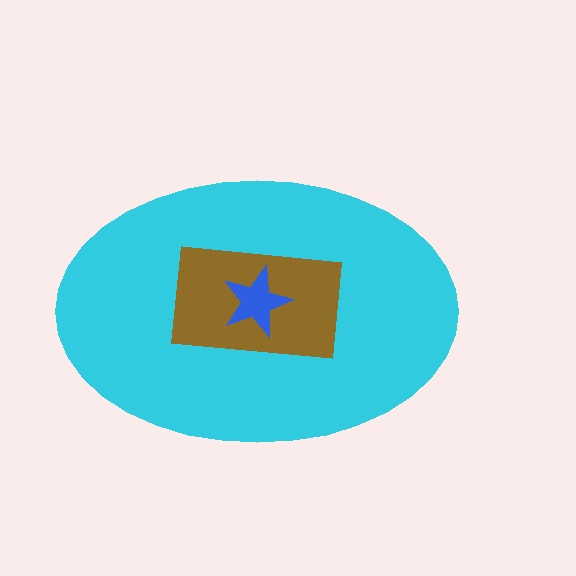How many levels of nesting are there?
3.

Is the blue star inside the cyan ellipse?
Yes.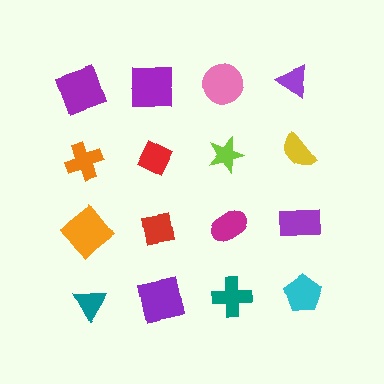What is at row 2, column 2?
A red diamond.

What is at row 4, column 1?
A teal triangle.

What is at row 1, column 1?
A purple square.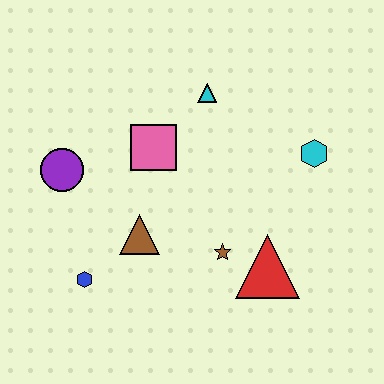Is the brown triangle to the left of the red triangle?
Yes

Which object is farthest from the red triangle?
The purple circle is farthest from the red triangle.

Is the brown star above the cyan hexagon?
No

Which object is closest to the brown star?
The red triangle is closest to the brown star.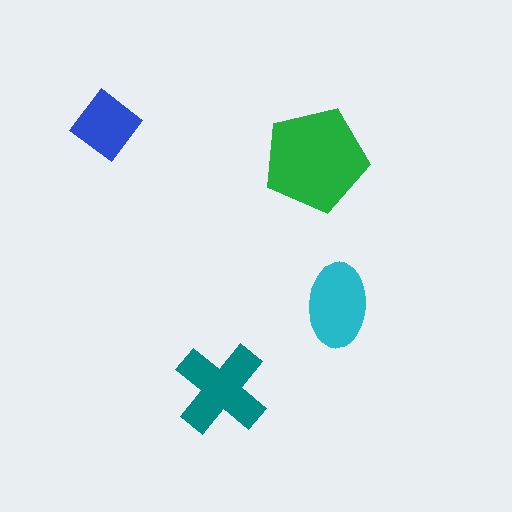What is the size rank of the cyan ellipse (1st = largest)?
3rd.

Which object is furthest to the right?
The cyan ellipse is rightmost.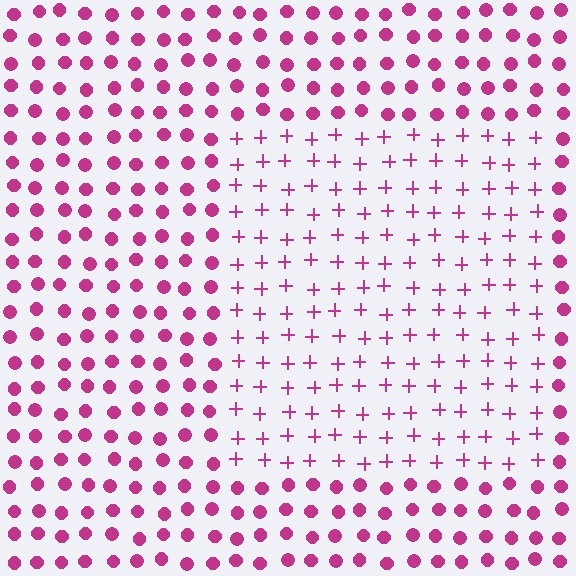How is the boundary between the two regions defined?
The boundary is defined by a change in element shape: plus signs inside vs. circles outside. All elements share the same color and spacing.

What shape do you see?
I see a rectangle.